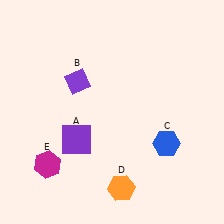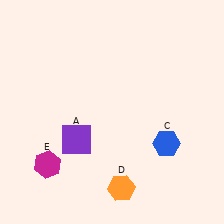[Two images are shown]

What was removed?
The purple diamond (B) was removed in Image 2.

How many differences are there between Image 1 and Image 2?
There is 1 difference between the two images.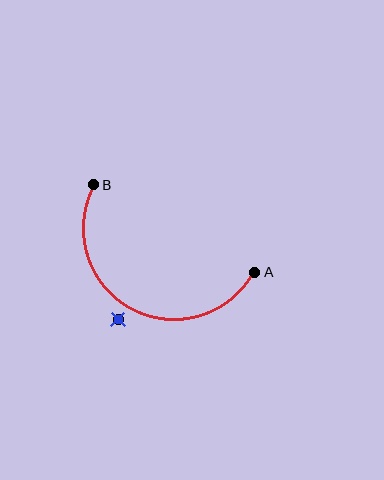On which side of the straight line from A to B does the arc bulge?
The arc bulges below the straight line connecting A and B.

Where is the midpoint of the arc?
The arc midpoint is the point on the curve farthest from the straight line joining A and B. It sits below that line.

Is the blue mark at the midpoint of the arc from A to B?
No — the blue mark does not lie on the arc at all. It sits slightly outside the curve.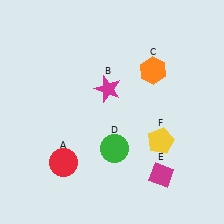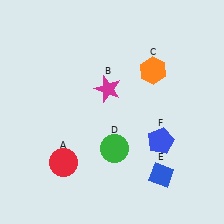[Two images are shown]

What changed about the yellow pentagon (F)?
In Image 1, F is yellow. In Image 2, it changed to blue.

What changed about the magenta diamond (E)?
In Image 1, E is magenta. In Image 2, it changed to blue.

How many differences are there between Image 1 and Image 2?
There are 2 differences between the two images.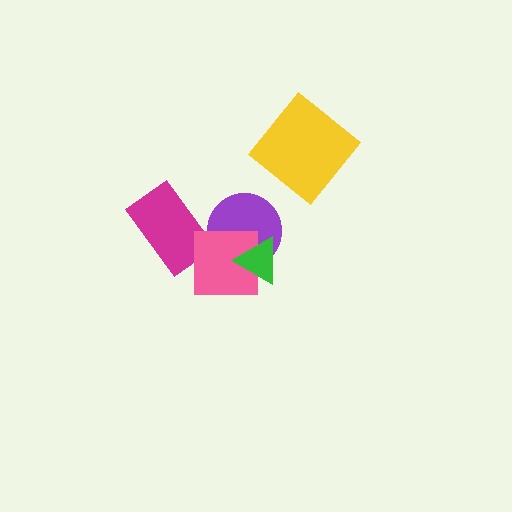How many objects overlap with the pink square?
3 objects overlap with the pink square.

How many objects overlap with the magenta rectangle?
1 object overlaps with the magenta rectangle.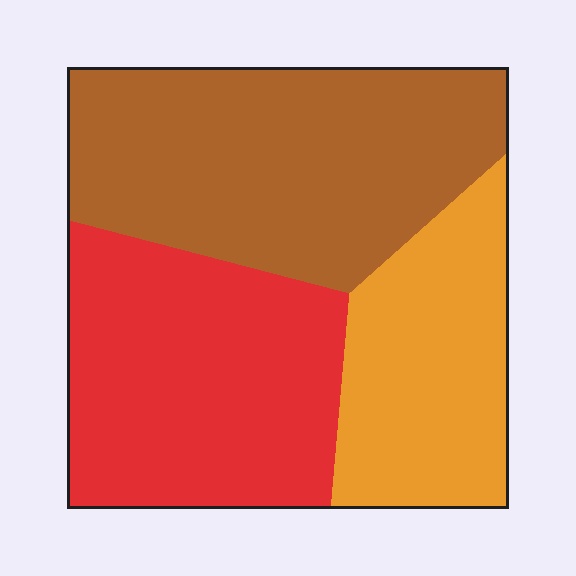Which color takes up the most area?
Brown, at roughly 40%.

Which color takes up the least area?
Orange, at roughly 25%.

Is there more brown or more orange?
Brown.